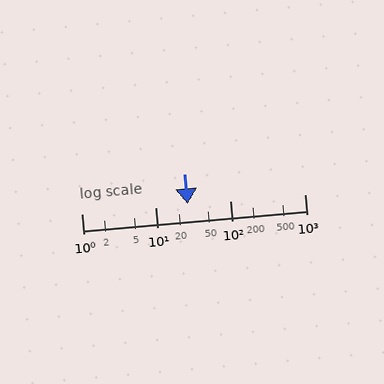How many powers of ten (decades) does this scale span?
The scale spans 3 decades, from 1 to 1000.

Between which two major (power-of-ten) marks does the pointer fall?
The pointer is between 10 and 100.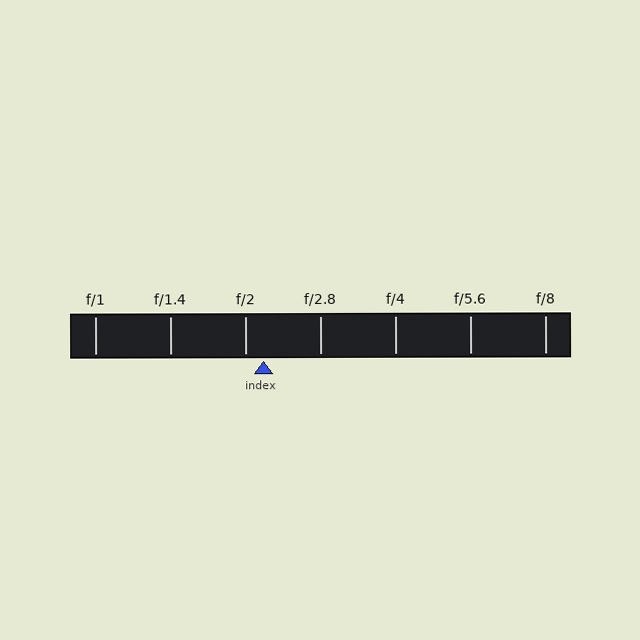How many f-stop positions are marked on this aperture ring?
There are 7 f-stop positions marked.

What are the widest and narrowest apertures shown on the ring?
The widest aperture shown is f/1 and the narrowest is f/8.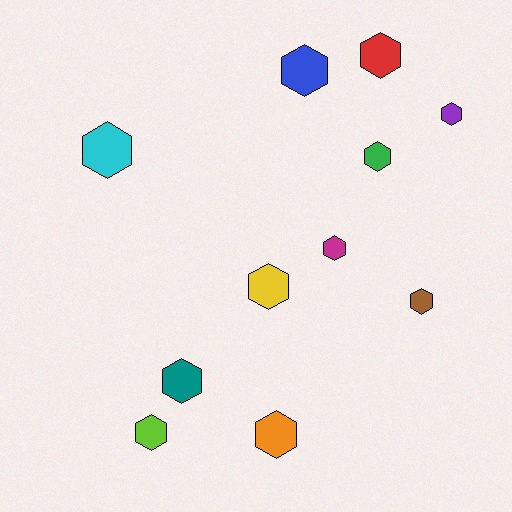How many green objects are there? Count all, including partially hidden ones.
There is 1 green object.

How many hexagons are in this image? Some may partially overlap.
There are 11 hexagons.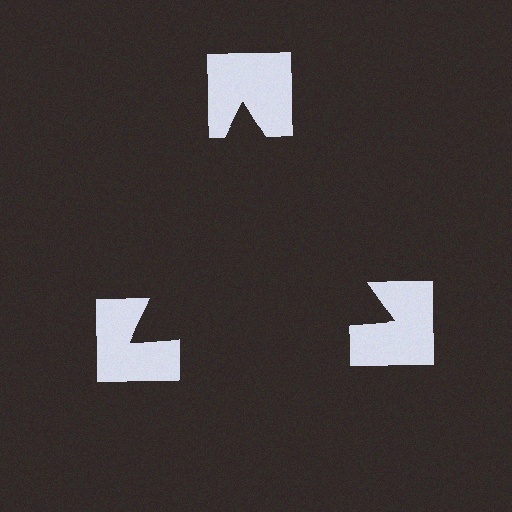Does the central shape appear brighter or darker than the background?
It typically appears slightly darker than the background, even though no actual brightness change is drawn.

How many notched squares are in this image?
There are 3 — one at each vertex of the illusory triangle.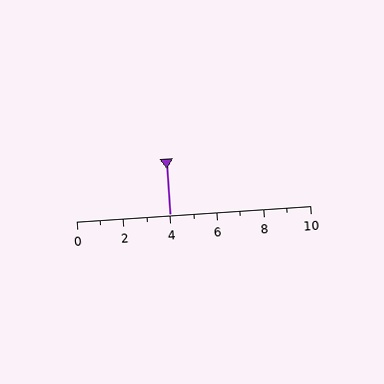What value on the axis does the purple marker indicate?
The marker indicates approximately 4.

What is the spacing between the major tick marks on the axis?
The major ticks are spaced 2 apart.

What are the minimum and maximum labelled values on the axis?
The axis runs from 0 to 10.